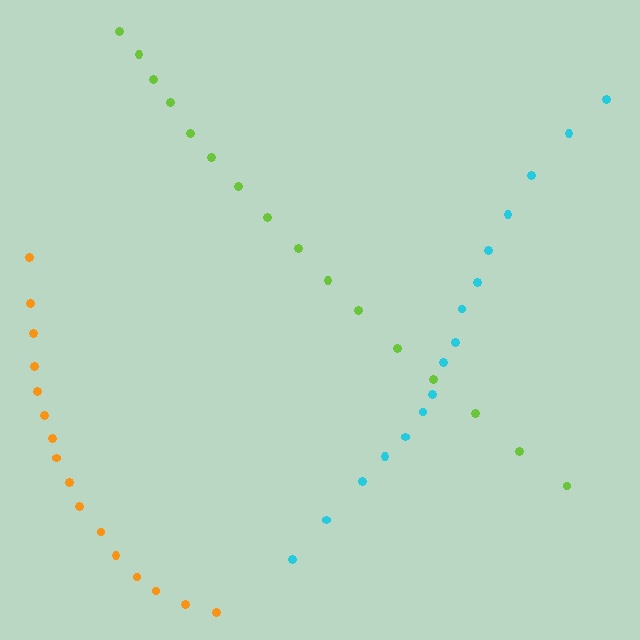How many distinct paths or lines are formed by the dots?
There are 3 distinct paths.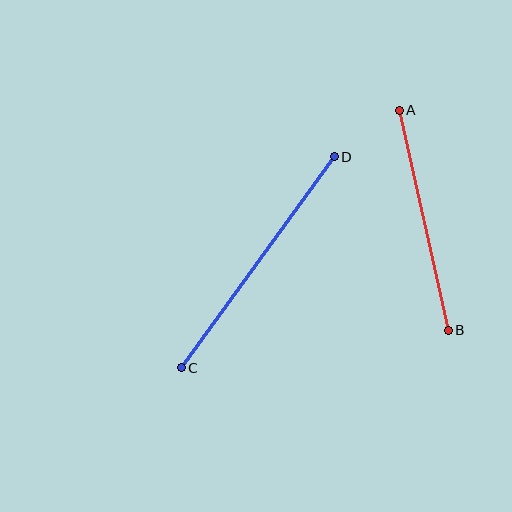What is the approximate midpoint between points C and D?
The midpoint is at approximately (258, 262) pixels.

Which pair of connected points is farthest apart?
Points C and D are farthest apart.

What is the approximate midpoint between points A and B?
The midpoint is at approximately (424, 220) pixels.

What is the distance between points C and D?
The distance is approximately 261 pixels.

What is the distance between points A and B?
The distance is approximately 225 pixels.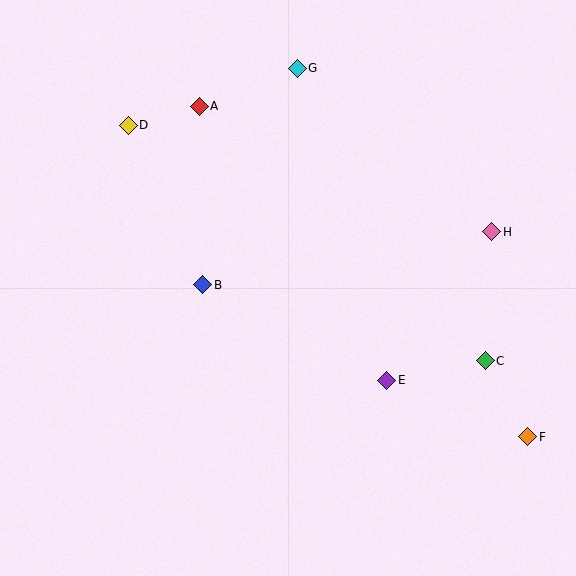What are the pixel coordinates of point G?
Point G is at (297, 68).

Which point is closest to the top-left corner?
Point D is closest to the top-left corner.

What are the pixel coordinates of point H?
Point H is at (492, 232).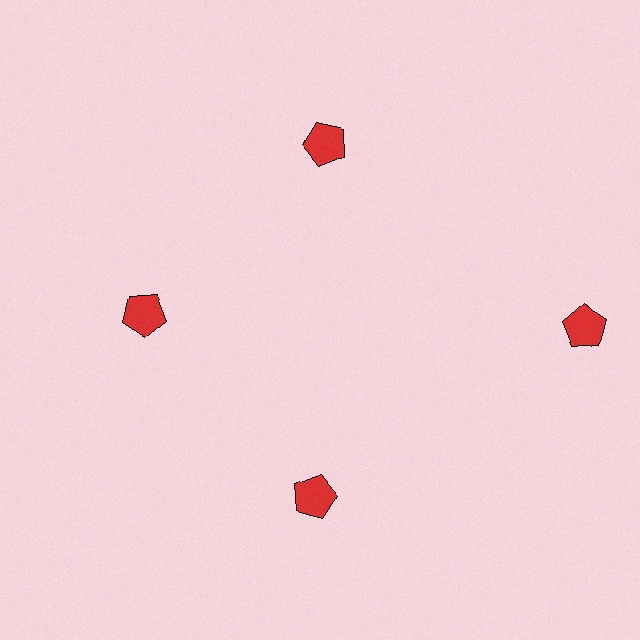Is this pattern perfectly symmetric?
No. The 4 red pentagons are arranged in a ring, but one element near the 3 o'clock position is pushed outward from the center, breaking the 4-fold rotational symmetry.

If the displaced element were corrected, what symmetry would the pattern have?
It would have 4-fold rotational symmetry — the pattern would map onto itself every 90 degrees.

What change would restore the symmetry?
The symmetry would be restored by moving it inward, back onto the ring so that all 4 pentagons sit at equal angles and equal distance from the center.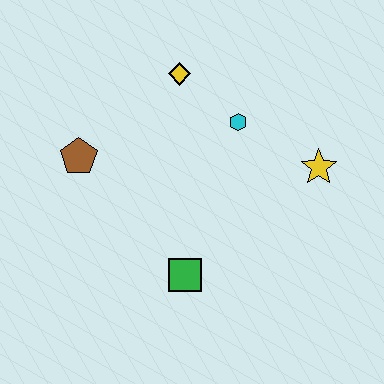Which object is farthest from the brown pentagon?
The yellow star is farthest from the brown pentagon.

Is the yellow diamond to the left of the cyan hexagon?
Yes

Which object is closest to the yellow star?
The cyan hexagon is closest to the yellow star.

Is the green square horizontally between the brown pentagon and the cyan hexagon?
Yes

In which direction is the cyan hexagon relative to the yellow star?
The cyan hexagon is to the left of the yellow star.